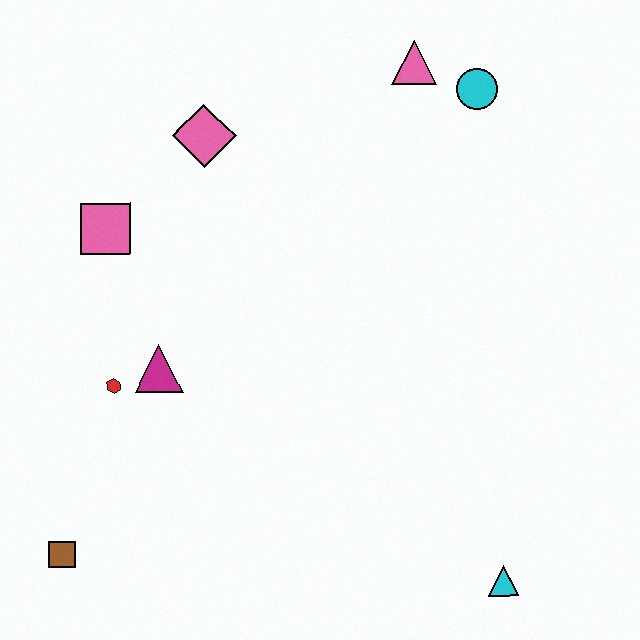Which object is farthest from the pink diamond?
The cyan triangle is farthest from the pink diamond.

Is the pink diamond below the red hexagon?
No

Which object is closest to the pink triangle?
The cyan circle is closest to the pink triangle.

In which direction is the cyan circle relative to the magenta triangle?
The cyan circle is to the right of the magenta triangle.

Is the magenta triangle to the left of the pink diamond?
Yes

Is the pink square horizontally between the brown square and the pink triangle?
Yes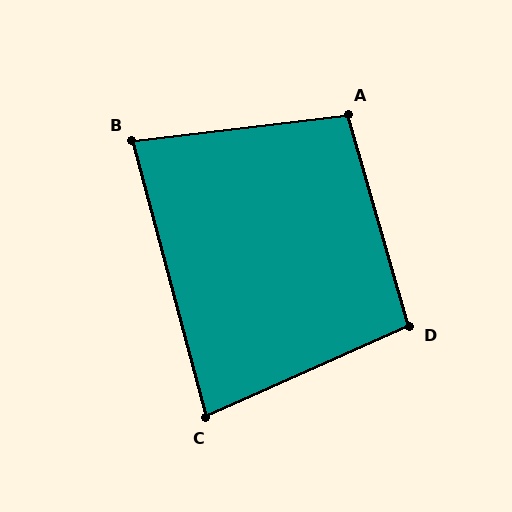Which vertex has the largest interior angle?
A, at approximately 99 degrees.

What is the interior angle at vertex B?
Approximately 82 degrees (acute).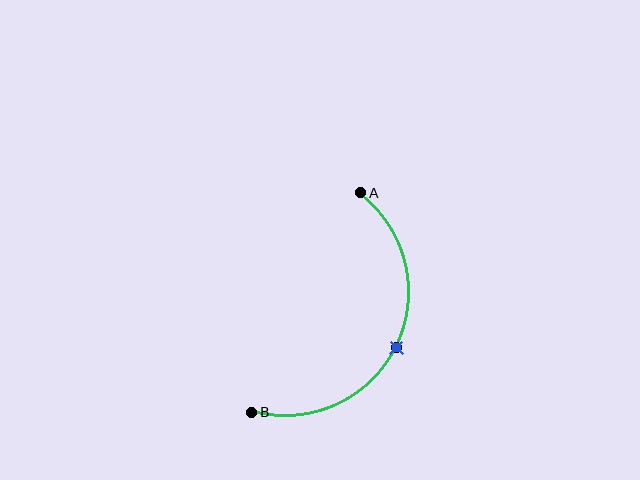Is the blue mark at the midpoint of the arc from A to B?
Yes. The blue mark lies on the arc at equal arc-length from both A and B — it is the arc midpoint.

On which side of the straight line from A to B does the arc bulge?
The arc bulges to the right of the straight line connecting A and B.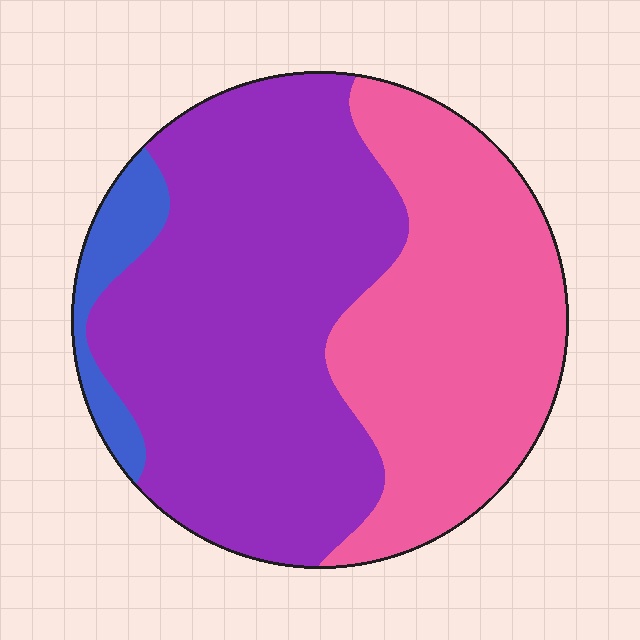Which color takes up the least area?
Blue, at roughly 5%.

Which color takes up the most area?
Purple, at roughly 55%.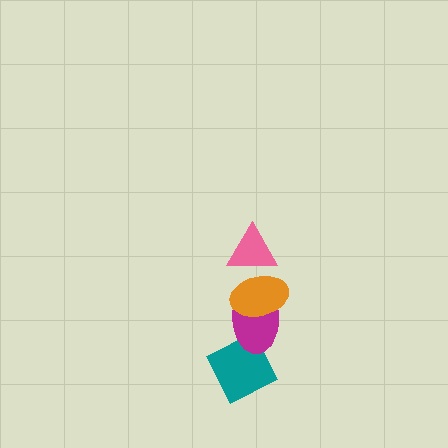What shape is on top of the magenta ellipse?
The orange ellipse is on top of the magenta ellipse.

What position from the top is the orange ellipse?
The orange ellipse is 2nd from the top.